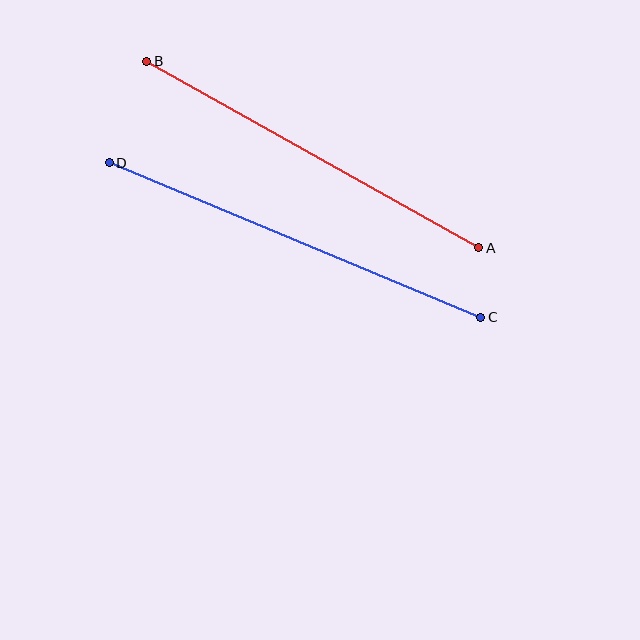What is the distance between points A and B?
The distance is approximately 381 pixels.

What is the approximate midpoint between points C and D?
The midpoint is at approximately (295, 240) pixels.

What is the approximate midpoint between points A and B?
The midpoint is at approximately (313, 154) pixels.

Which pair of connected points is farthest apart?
Points C and D are farthest apart.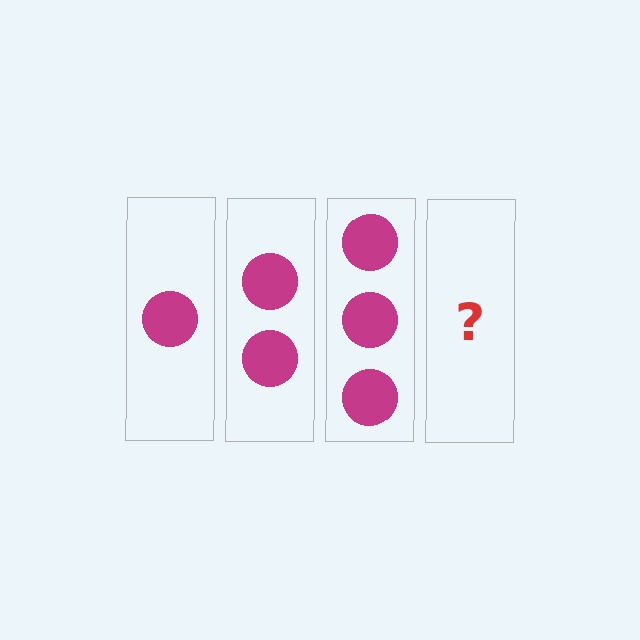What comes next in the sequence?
The next element should be 4 circles.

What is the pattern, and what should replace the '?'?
The pattern is that each step adds one more circle. The '?' should be 4 circles.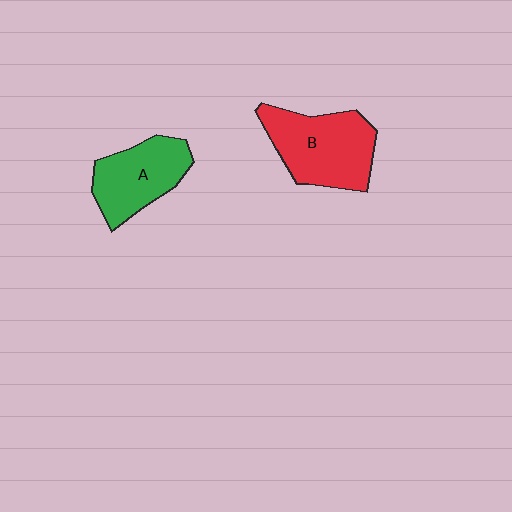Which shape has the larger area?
Shape B (red).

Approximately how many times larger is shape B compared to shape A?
Approximately 1.3 times.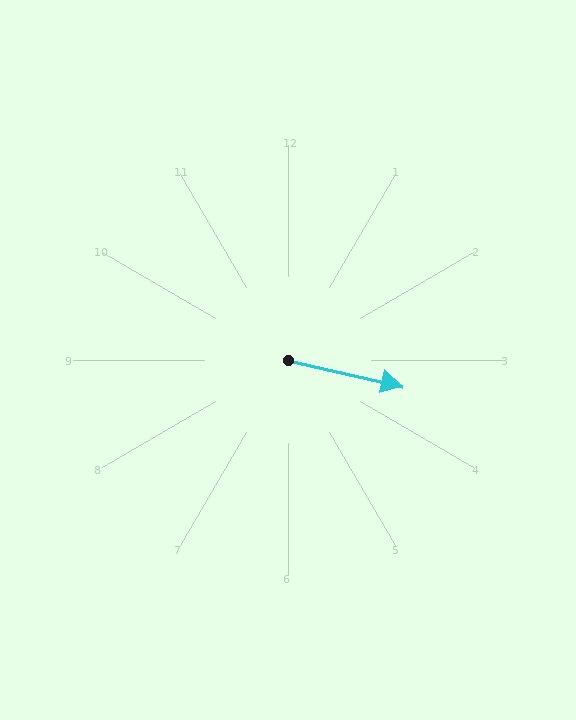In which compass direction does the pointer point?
East.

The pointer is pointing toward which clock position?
Roughly 3 o'clock.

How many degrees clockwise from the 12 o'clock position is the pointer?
Approximately 103 degrees.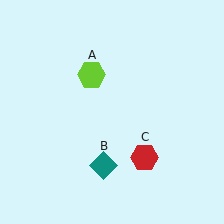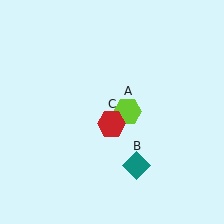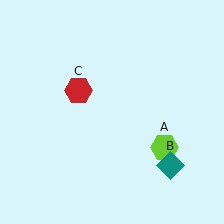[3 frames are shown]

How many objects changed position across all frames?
3 objects changed position: lime hexagon (object A), teal diamond (object B), red hexagon (object C).